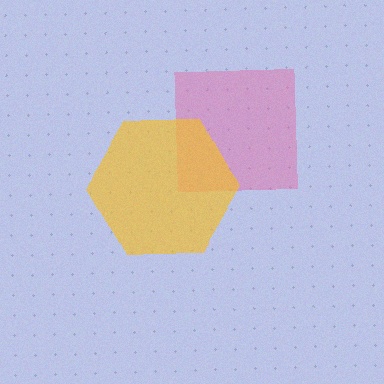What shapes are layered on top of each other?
The layered shapes are: a pink square, a yellow hexagon.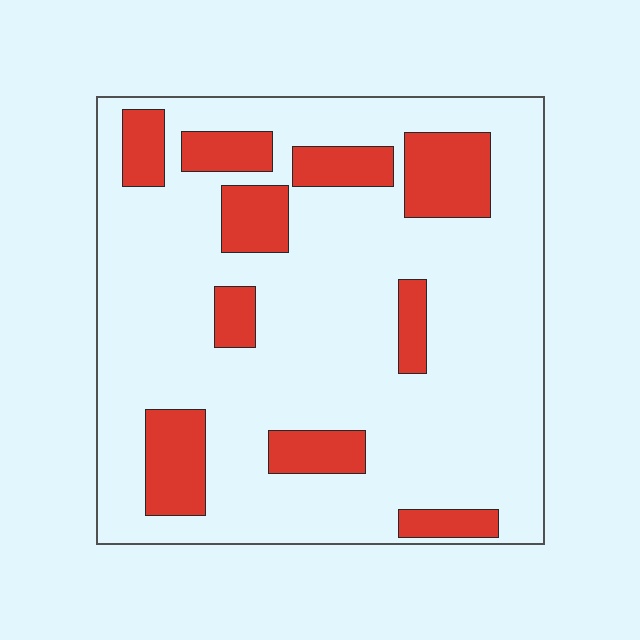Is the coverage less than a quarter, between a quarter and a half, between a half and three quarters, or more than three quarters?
Less than a quarter.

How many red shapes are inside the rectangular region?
10.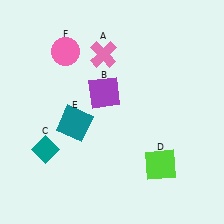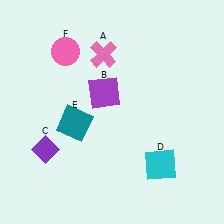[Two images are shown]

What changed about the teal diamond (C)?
In Image 1, C is teal. In Image 2, it changed to purple.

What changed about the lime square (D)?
In Image 1, D is lime. In Image 2, it changed to cyan.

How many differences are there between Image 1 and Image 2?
There are 2 differences between the two images.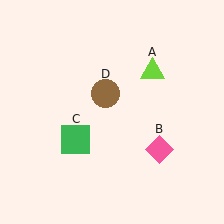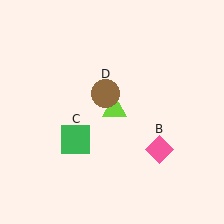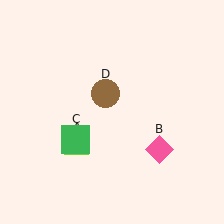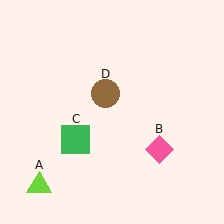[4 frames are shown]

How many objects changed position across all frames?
1 object changed position: lime triangle (object A).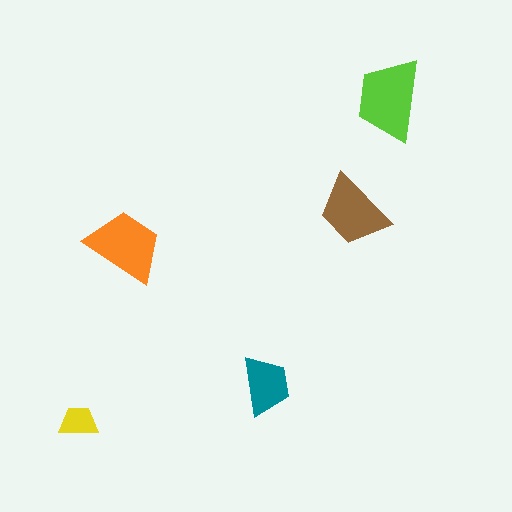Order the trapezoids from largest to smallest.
the lime one, the orange one, the brown one, the teal one, the yellow one.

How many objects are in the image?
There are 5 objects in the image.